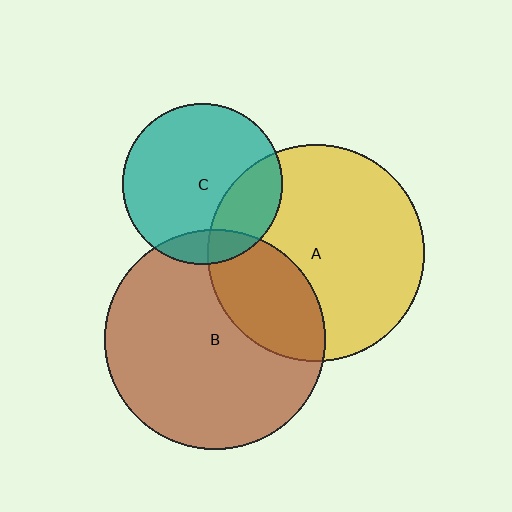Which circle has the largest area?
Circle B (brown).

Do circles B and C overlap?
Yes.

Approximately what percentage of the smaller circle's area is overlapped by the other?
Approximately 15%.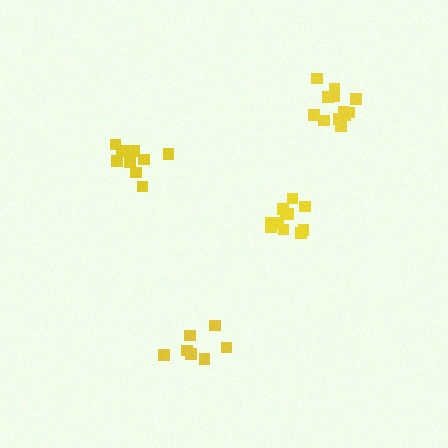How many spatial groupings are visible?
There are 4 spatial groupings.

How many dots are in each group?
Group 1: 11 dots, Group 2: 7 dots, Group 3: 12 dots, Group 4: 10 dots (40 total).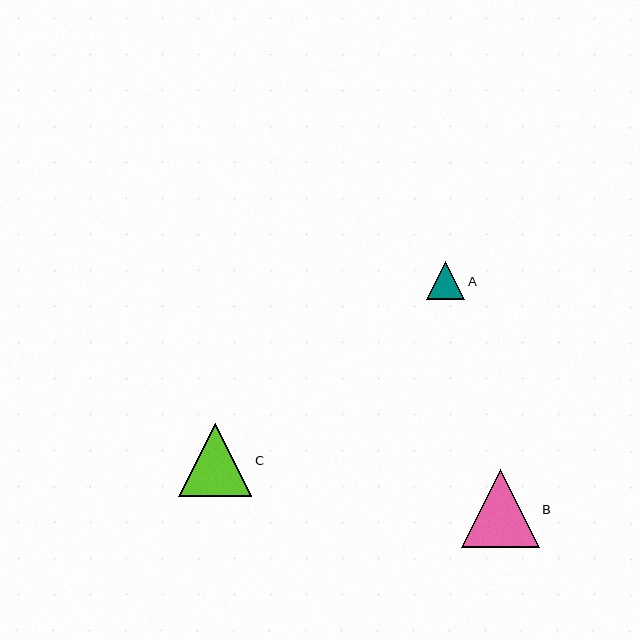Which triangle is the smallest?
Triangle A is the smallest with a size of approximately 38 pixels.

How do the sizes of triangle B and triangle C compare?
Triangle B and triangle C are approximately the same size.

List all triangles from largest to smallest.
From largest to smallest: B, C, A.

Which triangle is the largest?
Triangle B is the largest with a size of approximately 78 pixels.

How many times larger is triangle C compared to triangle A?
Triangle C is approximately 1.9 times the size of triangle A.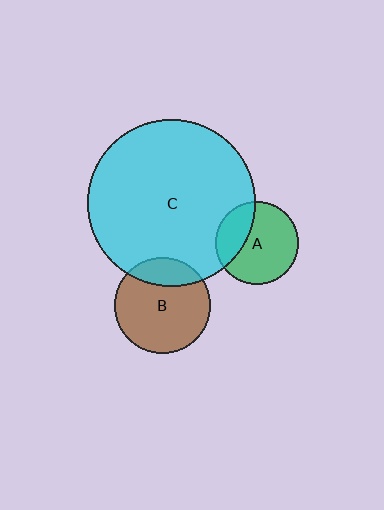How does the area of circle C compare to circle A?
Approximately 4.1 times.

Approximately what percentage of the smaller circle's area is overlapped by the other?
Approximately 30%.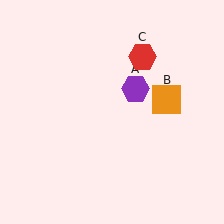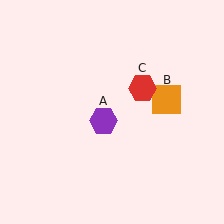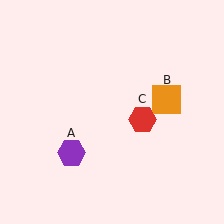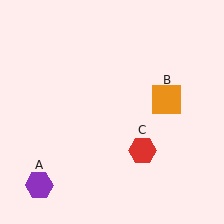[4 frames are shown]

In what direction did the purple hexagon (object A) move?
The purple hexagon (object A) moved down and to the left.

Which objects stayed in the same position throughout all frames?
Orange square (object B) remained stationary.